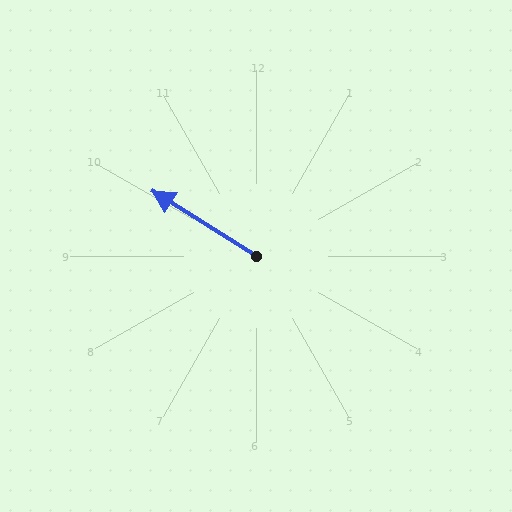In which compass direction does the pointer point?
Northwest.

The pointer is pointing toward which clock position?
Roughly 10 o'clock.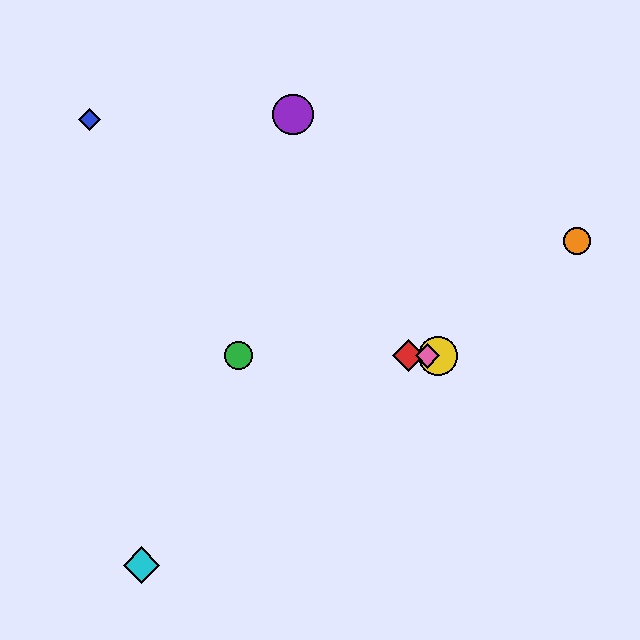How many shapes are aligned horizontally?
4 shapes (the red diamond, the green circle, the yellow circle, the pink diamond) are aligned horizontally.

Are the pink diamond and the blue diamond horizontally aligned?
No, the pink diamond is at y≈356 and the blue diamond is at y≈120.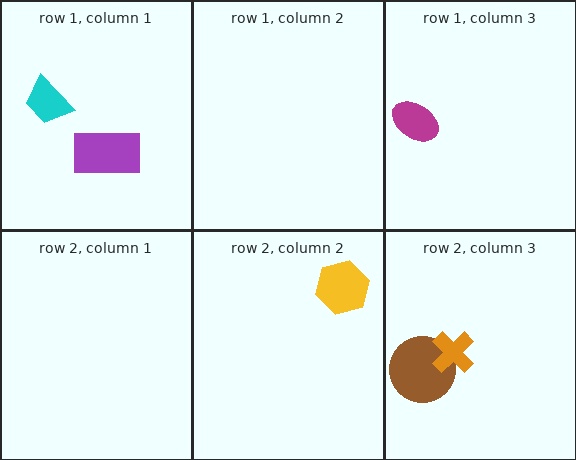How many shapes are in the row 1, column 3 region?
1.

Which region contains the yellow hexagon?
The row 2, column 2 region.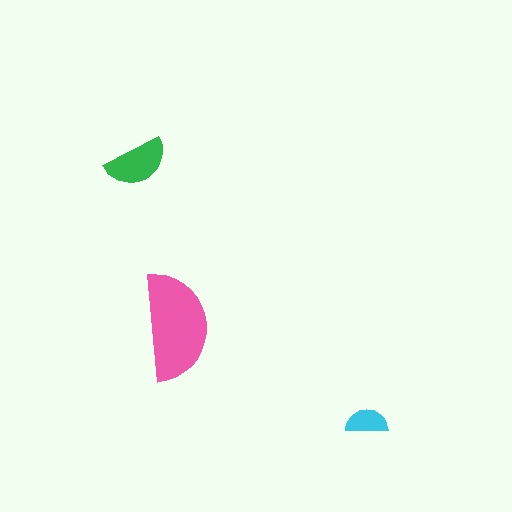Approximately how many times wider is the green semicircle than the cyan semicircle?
About 1.5 times wider.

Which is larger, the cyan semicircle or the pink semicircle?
The pink one.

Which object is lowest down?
The cyan semicircle is bottommost.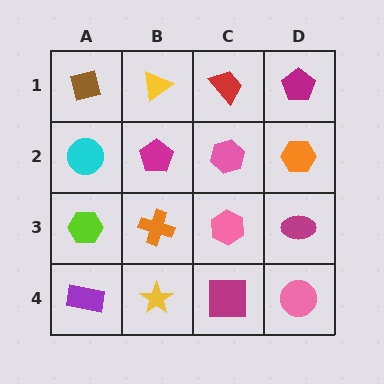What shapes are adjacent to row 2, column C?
A red trapezoid (row 1, column C), a pink hexagon (row 3, column C), a magenta pentagon (row 2, column B), an orange hexagon (row 2, column D).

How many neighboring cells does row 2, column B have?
4.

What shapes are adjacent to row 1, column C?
A pink hexagon (row 2, column C), a yellow triangle (row 1, column B), a magenta pentagon (row 1, column D).